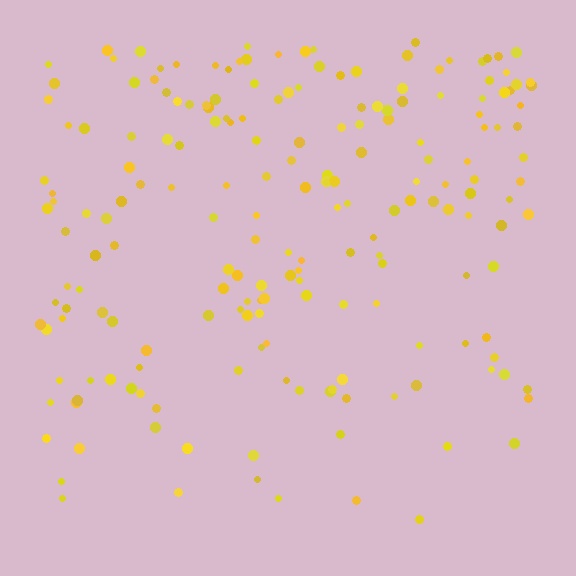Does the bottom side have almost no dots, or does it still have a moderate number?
Still a moderate number, just noticeably fewer than the top.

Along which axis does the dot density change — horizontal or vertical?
Vertical.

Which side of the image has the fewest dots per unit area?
The bottom.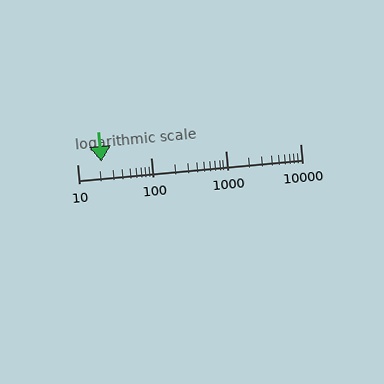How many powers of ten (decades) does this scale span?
The scale spans 3 decades, from 10 to 10000.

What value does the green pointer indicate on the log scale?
The pointer indicates approximately 21.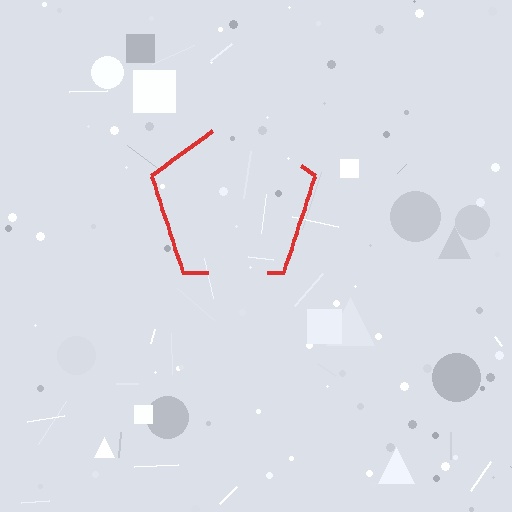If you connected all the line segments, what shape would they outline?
They would outline a pentagon.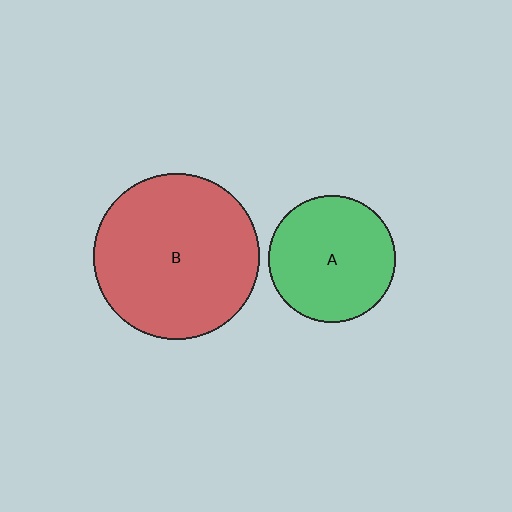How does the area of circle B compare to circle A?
Approximately 1.7 times.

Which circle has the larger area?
Circle B (red).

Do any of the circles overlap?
No, none of the circles overlap.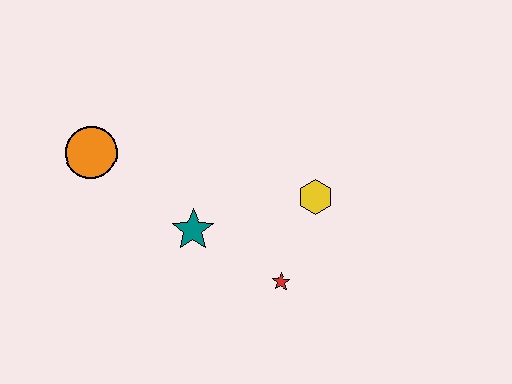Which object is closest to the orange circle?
The teal star is closest to the orange circle.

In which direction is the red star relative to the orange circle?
The red star is to the right of the orange circle.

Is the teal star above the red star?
Yes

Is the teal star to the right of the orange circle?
Yes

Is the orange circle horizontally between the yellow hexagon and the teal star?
No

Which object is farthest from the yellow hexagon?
The orange circle is farthest from the yellow hexagon.